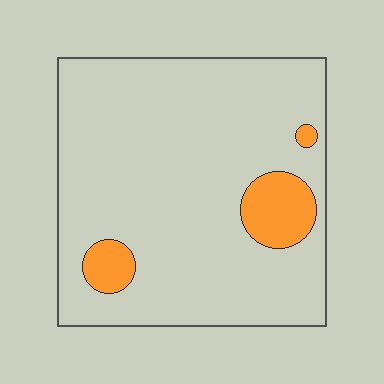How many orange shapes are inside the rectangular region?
3.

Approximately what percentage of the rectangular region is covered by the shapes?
Approximately 10%.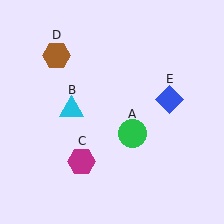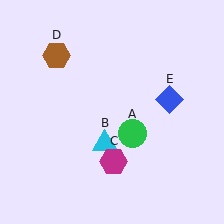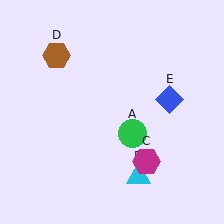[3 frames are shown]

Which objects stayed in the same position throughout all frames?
Green circle (object A) and brown hexagon (object D) and blue diamond (object E) remained stationary.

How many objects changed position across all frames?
2 objects changed position: cyan triangle (object B), magenta hexagon (object C).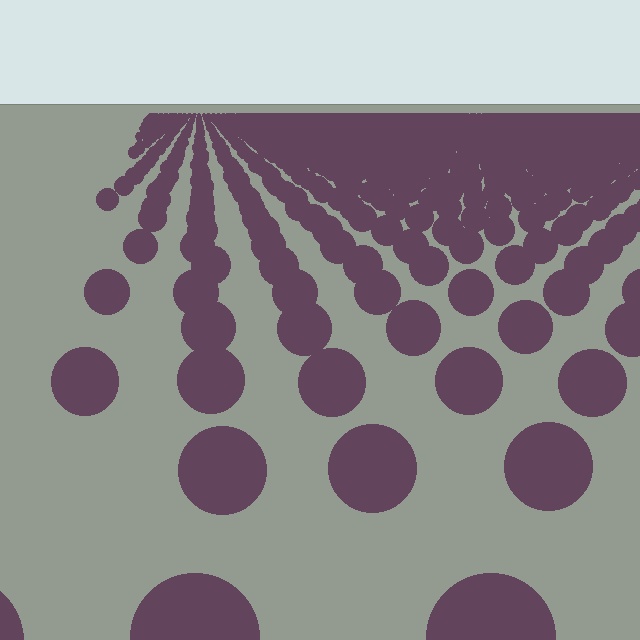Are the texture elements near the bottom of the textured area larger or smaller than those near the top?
Larger. Near the bottom, elements are closer to the viewer and appear at a bigger on-screen size.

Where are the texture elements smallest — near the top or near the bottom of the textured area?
Near the top.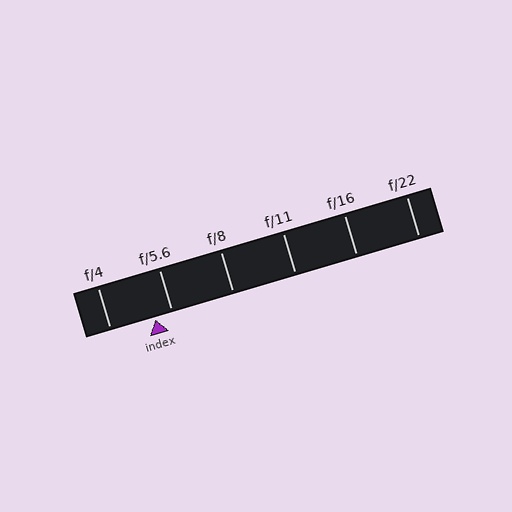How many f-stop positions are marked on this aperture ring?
There are 6 f-stop positions marked.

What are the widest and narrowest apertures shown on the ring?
The widest aperture shown is f/4 and the narrowest is f/22.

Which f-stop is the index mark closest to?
The index mark is closest to f/5.6.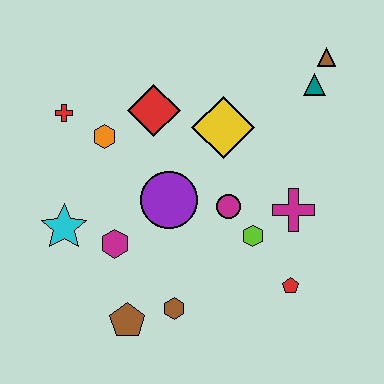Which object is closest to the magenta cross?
The lime hexagon is closest to the magenta cross.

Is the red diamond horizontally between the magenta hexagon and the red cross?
No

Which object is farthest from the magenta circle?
The red cross is farthest from the magenta circle.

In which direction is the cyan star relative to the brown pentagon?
The cyan star is above the brown pentagon.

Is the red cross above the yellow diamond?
Yes